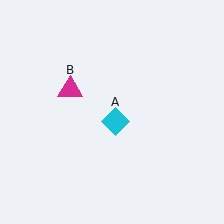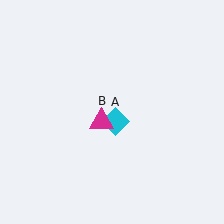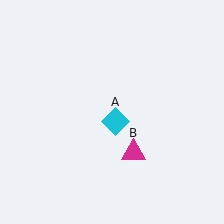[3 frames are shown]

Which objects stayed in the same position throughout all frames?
Cyan diamond (object A) remained stationary.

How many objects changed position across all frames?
1 object changed position: magenta triangle (object B).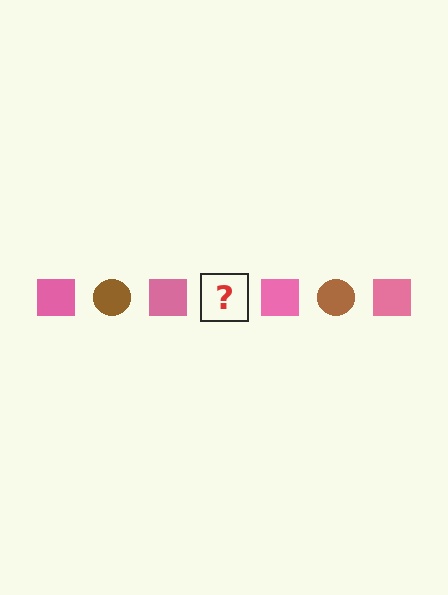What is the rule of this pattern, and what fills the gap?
The rule is that the pattern alternates between pink square and brown circle. The gap should be filled with a brown circle.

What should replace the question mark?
The question mark should be replaced with a brown circle.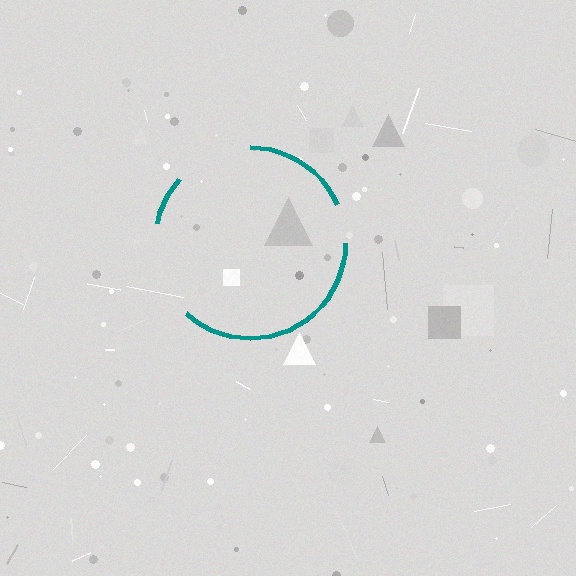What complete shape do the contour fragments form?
The contour fragments form a circle.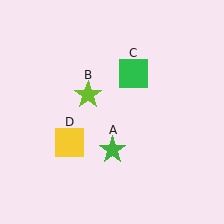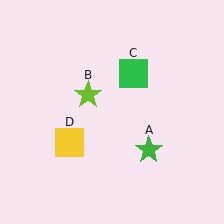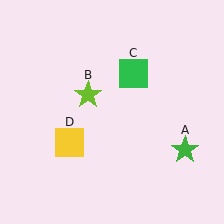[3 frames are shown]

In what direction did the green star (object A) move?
The green star (object A) moved right.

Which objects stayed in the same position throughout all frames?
Lime star (object B) and green square (object C) and yellow square (object D) remained stationary.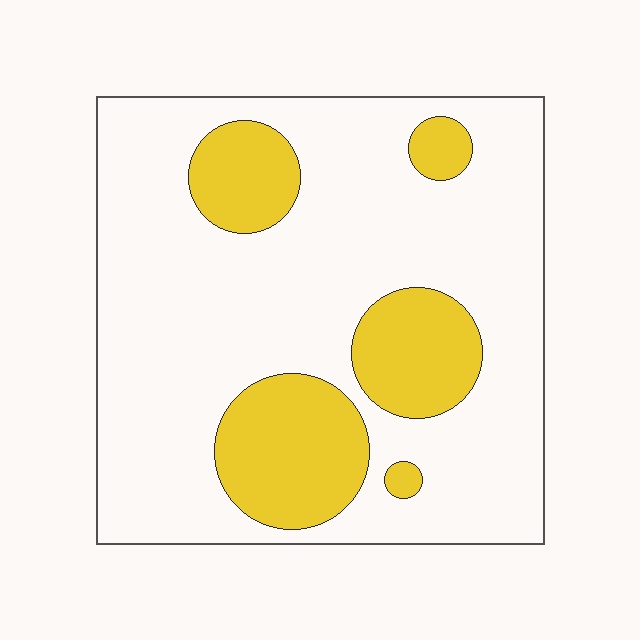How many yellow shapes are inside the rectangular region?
5.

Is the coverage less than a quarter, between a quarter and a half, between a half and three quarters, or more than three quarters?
Less than a quarter.